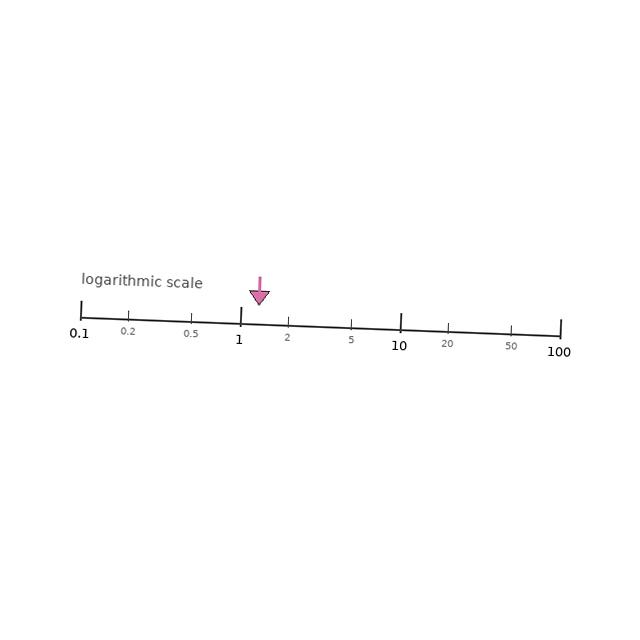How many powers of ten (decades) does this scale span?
The scale spans 3 decades, from 0.1 to 100.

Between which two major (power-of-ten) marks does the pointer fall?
The pointer is between 1 and 10.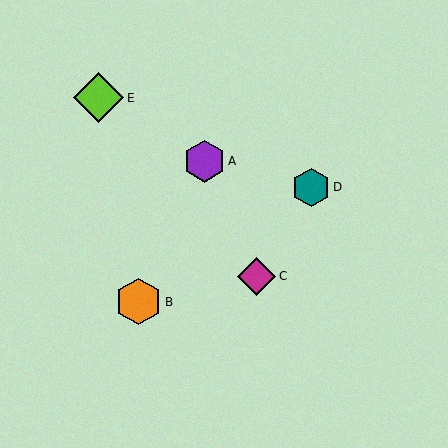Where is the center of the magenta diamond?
The center of the magenta diamond is at (257, 276).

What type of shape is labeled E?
Shape E is a lime diamond.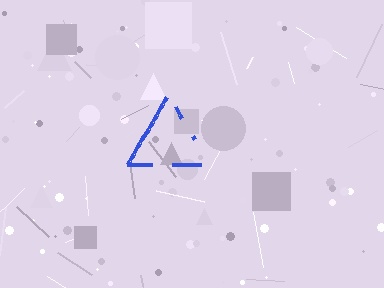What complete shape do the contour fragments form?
The contour fragments form a triangle.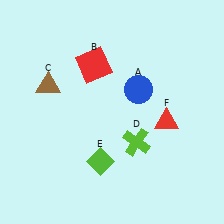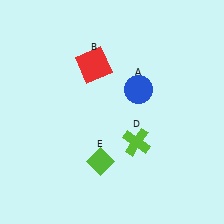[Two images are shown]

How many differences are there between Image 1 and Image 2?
There are 2 differences between the two images.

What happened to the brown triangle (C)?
The brown triangle (C) was removed in Image 2. It was in the top-left area of Image 1.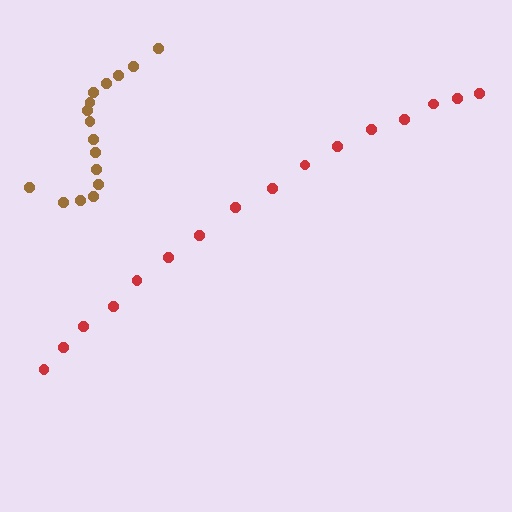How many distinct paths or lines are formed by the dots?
There are 2 distinct paths.